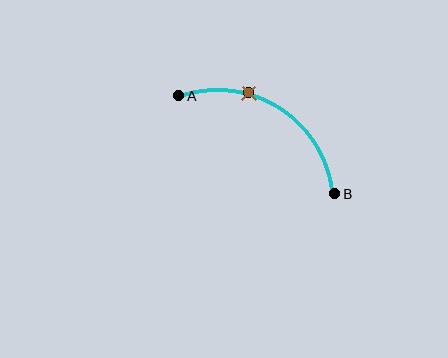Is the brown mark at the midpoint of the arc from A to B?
No. The brown mark lies on the arc but is closer to endpoint A. The arc midpoint would be at the point on the curve equidistant along the arc from both A and B.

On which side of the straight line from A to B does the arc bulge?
The arc bulges above the straight line connecting A and B.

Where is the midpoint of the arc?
The arc midpoint is the point on the curve farthest from the straight line joining A and B. It sits above that line.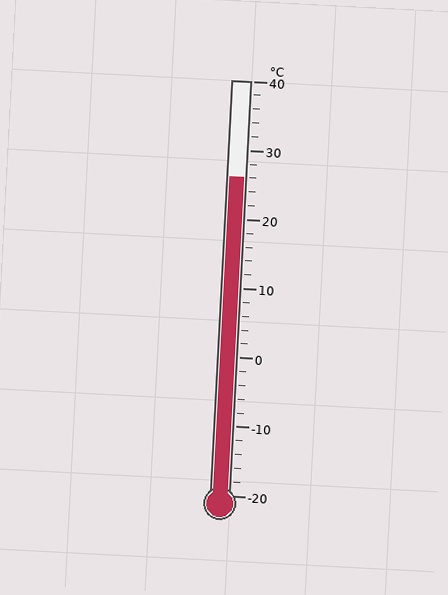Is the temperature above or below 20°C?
The temperature is above 20°C.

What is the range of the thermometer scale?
The thermometer scale ranges from -20°C to 40°C.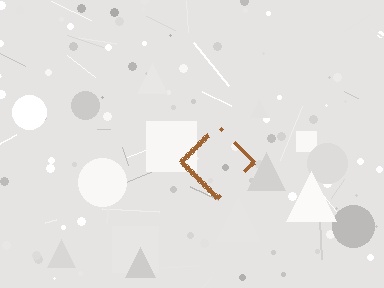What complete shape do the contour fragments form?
The contour fragments form a diamond.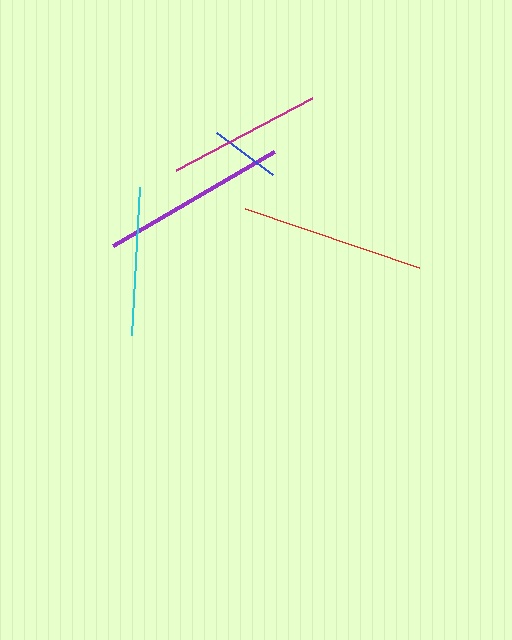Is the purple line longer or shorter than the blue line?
The purple line is longer than the blue line.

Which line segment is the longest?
The purple line is the longest at approximately 187 pixels.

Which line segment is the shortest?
The blue line is the shortest at approximately 70 pixels.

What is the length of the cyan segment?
The cyan segment is approximately 148 pixels long.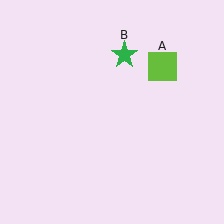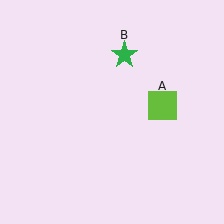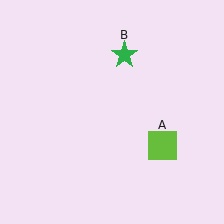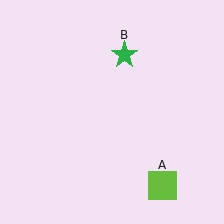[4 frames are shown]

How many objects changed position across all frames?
1 object changed position: lime square (object A).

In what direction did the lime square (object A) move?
The lime square (object A) moved down.